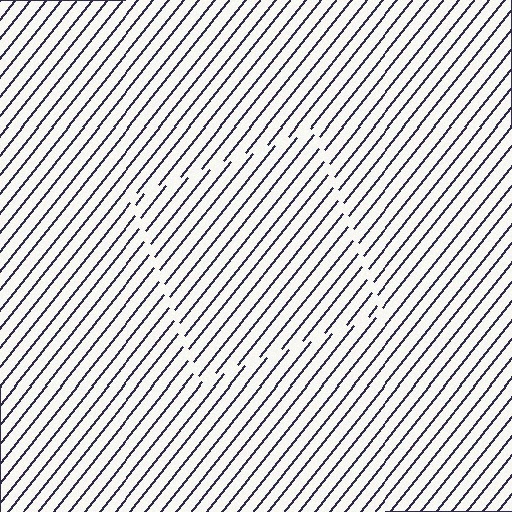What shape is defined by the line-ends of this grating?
An illusory square. The interior of the shape contains the same grating, shifted by half a period — the contour is defined by the phase discontinuity where line-ends from the inner and outer gratings abut.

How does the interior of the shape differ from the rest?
The interior of the shape contains the same grating, shifted by half a period — the contour is defined by the phase discontinuity where line-ends from the inner and outer gratings abut.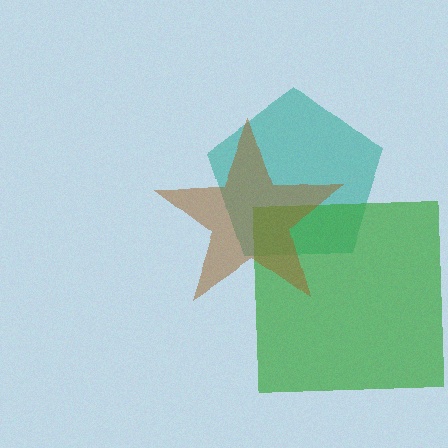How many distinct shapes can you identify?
There are 3 distinct shapes: a teal pentagon, a green square, a brown star.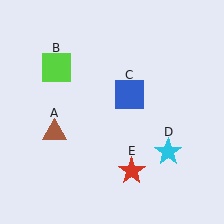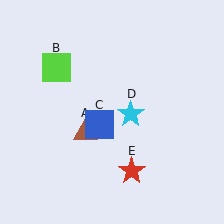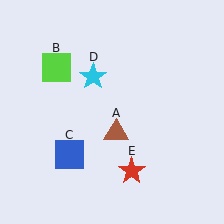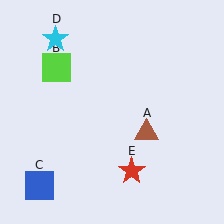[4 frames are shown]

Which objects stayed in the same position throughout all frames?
Lime square (object B) and red star (object E) remained stationary.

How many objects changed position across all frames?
3 objects changed position: brown triangle (object A), blue square (object C), cyan star (object D).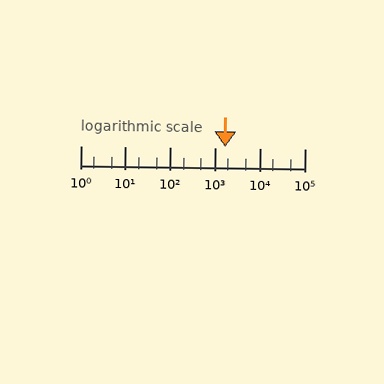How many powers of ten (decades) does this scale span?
The scale spans 5 decades, from 1 to 100000.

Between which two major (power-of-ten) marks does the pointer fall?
The pointer is between 1000 and 10000.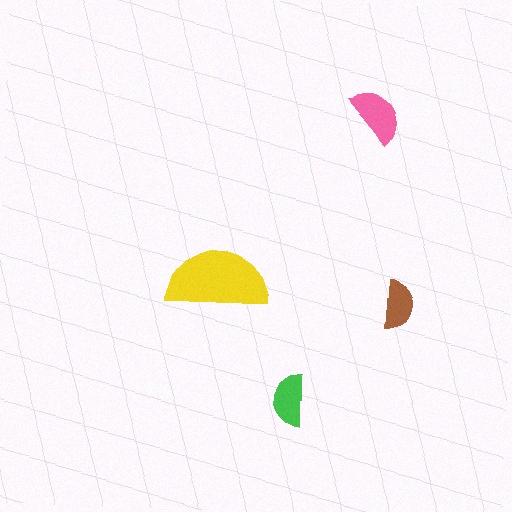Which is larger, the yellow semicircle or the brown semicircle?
The yellow one.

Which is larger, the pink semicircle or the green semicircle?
The pink one.